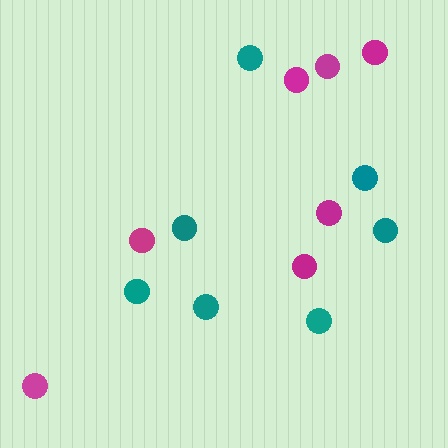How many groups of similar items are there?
There are 2 groups: one group of teal circles (7) and one group of magenta circles (7).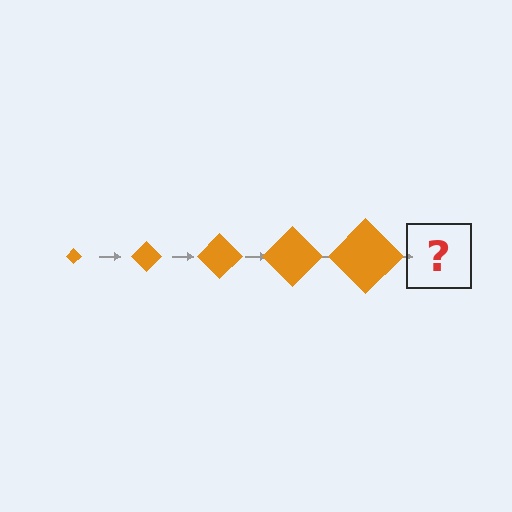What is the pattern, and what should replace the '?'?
The pattern is that the diamond gets progressively larger each step. The '?' should be an orange diamond, larger than the previous one.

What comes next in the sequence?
The next element should be an orange diamond, larger than the previous one.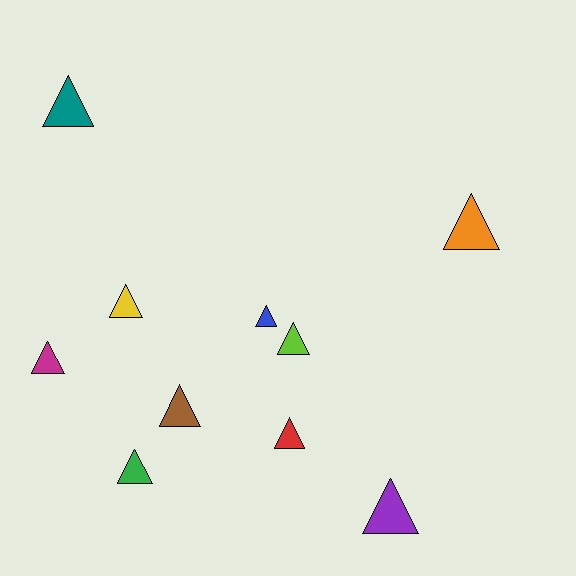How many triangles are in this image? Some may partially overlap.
There are 10 triangles.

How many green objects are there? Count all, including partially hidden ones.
There is 1 green object.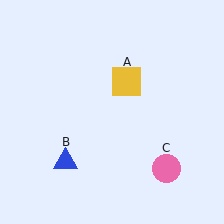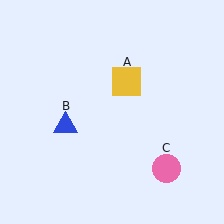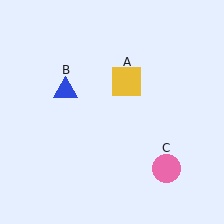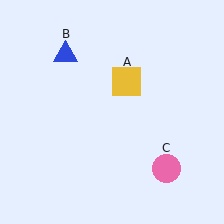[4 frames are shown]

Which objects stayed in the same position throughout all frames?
Yellow square (object A) and pink circle (object C) remained stationary.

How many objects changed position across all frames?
1 object changed position: blue triangle (object B).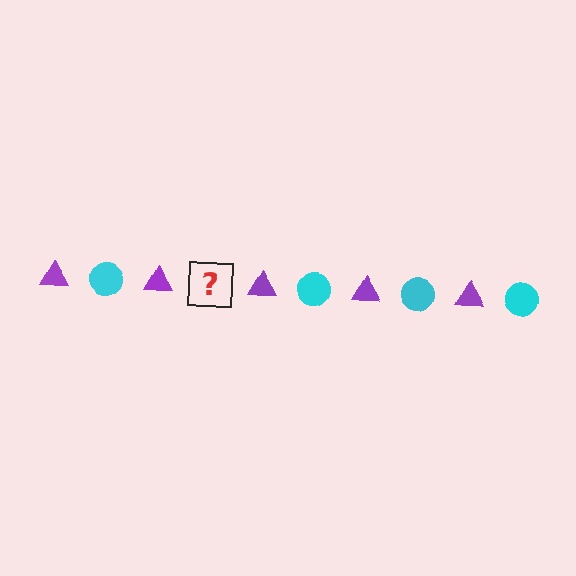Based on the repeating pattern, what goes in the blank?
The blank should be a cyan circle.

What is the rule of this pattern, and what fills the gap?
The rule is that the pattern alternates between purple triangle and cyan circle. The gap should be filled with a cyan circle.